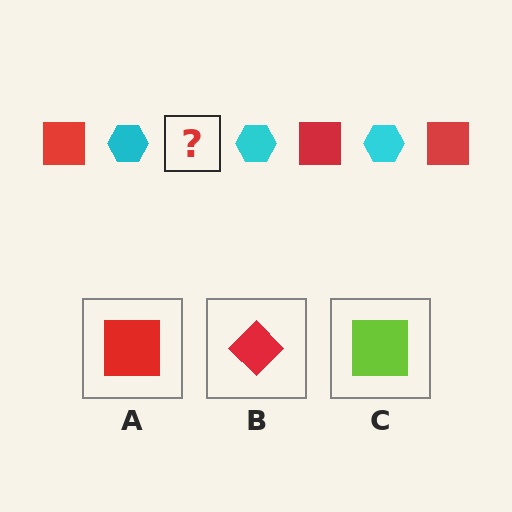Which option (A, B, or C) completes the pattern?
A.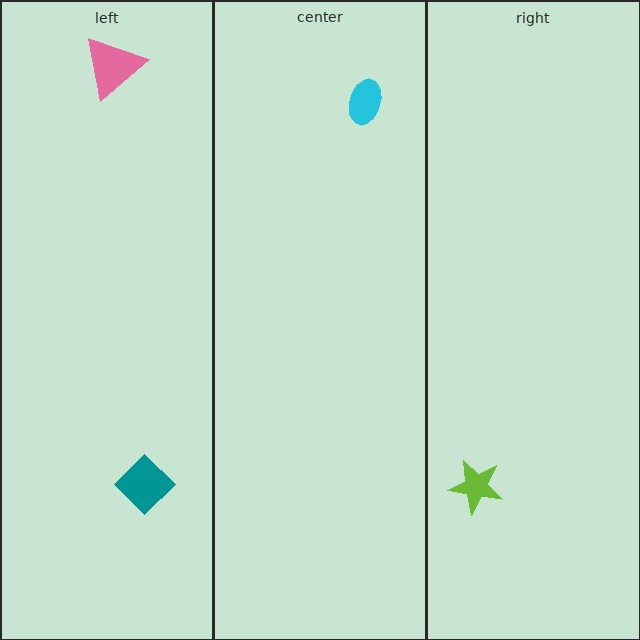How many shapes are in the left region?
2.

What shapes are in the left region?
The pink triangle, the teal diamond.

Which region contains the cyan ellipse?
The center region.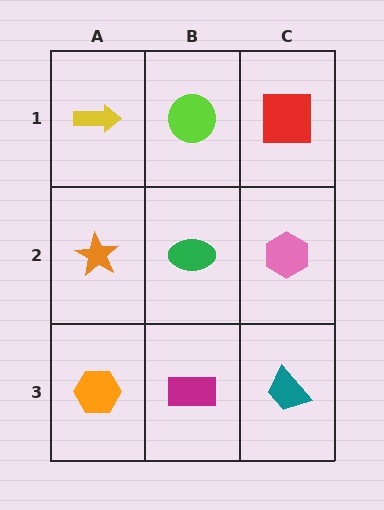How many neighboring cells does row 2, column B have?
4.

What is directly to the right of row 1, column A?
A lime circle.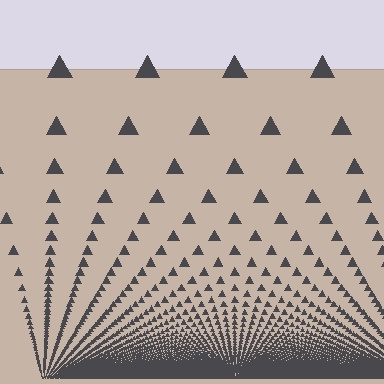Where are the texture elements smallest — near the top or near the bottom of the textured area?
Near the bottom.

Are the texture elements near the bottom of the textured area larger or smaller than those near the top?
Smaller. The gradient is inverted — elements near the bottom are smaller and denser.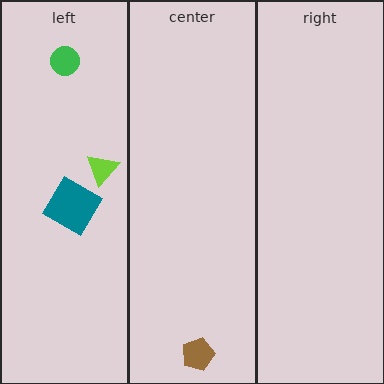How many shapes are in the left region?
3.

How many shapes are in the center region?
1.